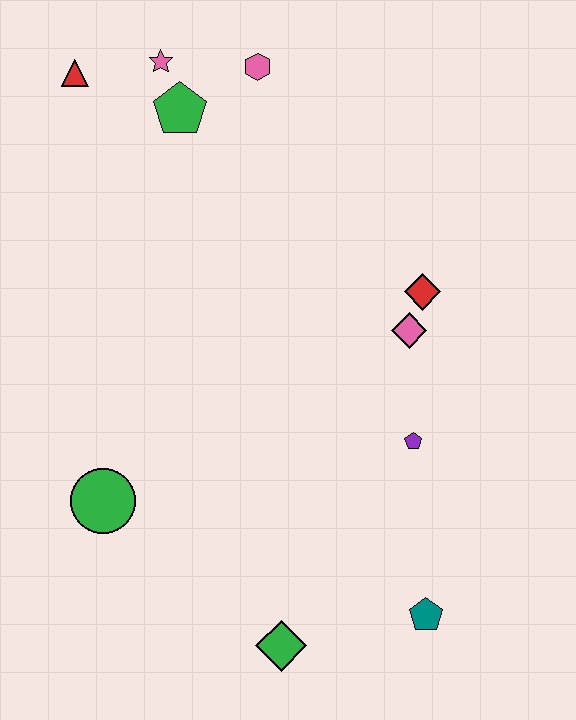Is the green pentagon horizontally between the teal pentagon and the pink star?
Yes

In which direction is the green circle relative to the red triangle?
The green circle is below the red triangle.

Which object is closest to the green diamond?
The teal pentagon is closest to the green diamond.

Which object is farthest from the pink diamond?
The red triangle is farthest from the pink diamond.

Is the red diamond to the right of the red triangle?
Yes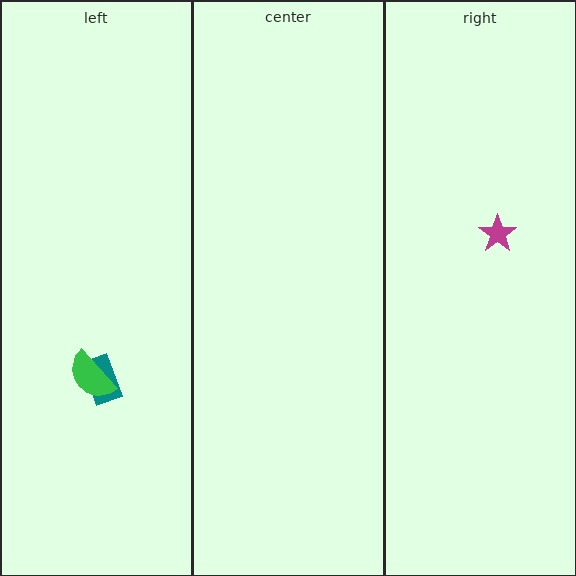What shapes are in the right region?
The magenta star.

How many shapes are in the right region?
1.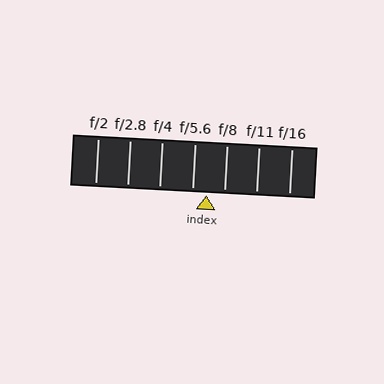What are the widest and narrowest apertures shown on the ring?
The widest aperture shown is f/2 and the narrowest is f/16.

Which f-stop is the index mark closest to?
The index mark is closest to f/5.6.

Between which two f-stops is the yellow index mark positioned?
The index mark is between f/5.6 and f/8.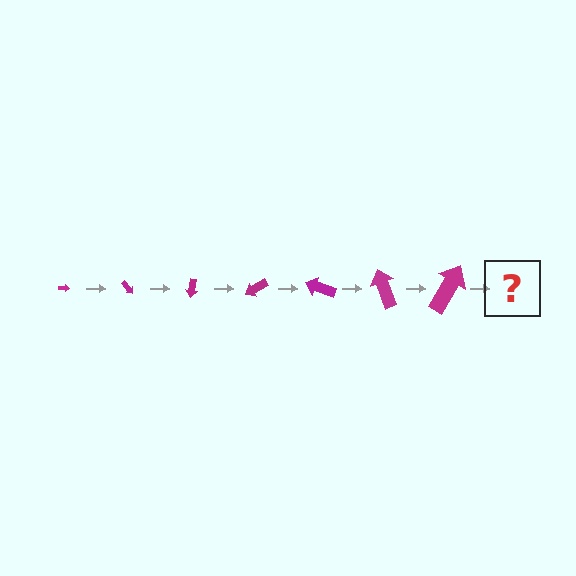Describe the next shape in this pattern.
It should be an arrow, larger than the previous one and rotated 350 degrees from the start.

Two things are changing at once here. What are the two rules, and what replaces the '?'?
The two rules are that the arrow grows larger each step and it rotates 50 degrees each step. The '?' should be an arrow, larger than the previous one and rotated 350 degrees from the start.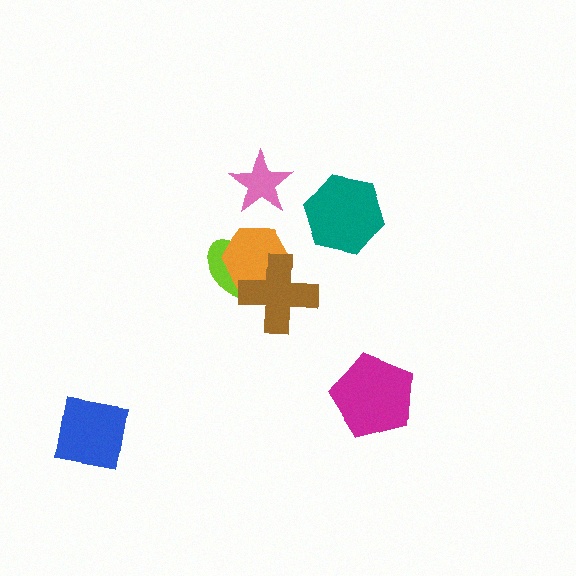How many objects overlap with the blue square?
0 objects overlap with the blue square.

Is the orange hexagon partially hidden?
Yes, it is partially covered by another shape.